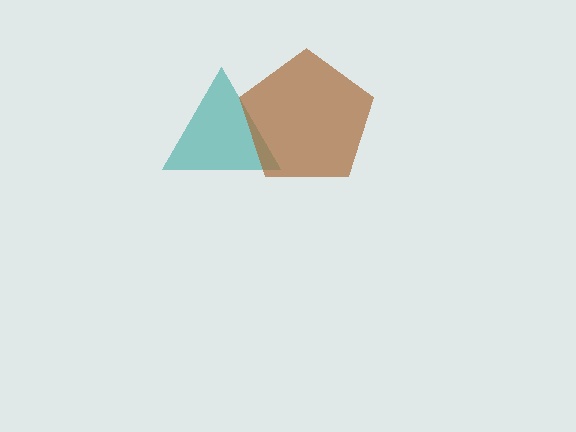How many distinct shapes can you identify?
There are 2 distinct shapes: a teal triangle, a brown pentagon.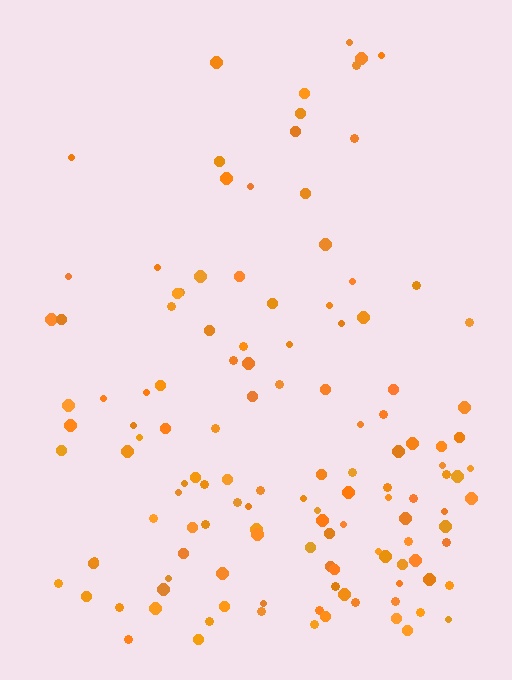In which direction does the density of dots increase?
From top to bottom, with the bottom side densest.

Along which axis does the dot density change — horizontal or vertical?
Vertical.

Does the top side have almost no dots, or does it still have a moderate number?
Still a moderate number, just noticeably fewer than the bottom.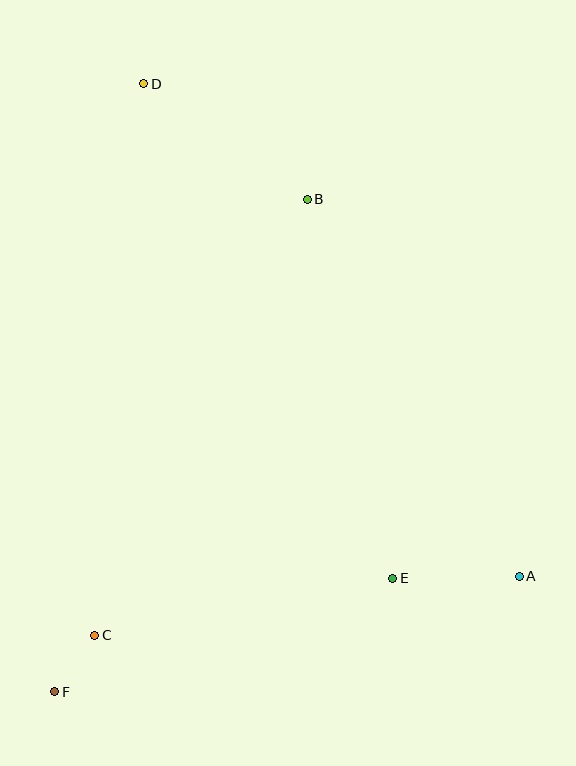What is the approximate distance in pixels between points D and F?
The distance between D and F is approximately 615 pixels.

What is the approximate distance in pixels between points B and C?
The distance between B and C is approximately 485 pixels.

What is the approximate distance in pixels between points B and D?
The distance between B and D is approximately 200 pixels.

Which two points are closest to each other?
Points C and F are closest to each other.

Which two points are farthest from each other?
Points A and D are farthest from each other.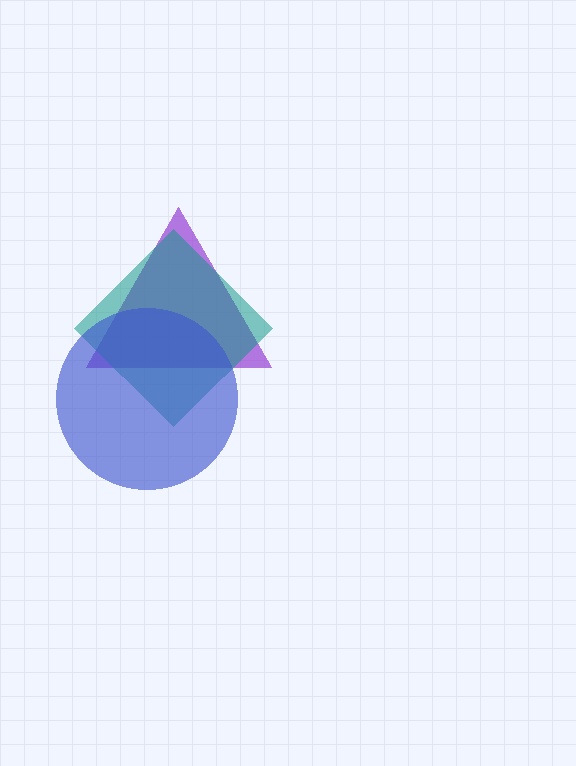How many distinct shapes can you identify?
There are 3 distinct shapes: a purple triangle, a teal diamond, a blue circle.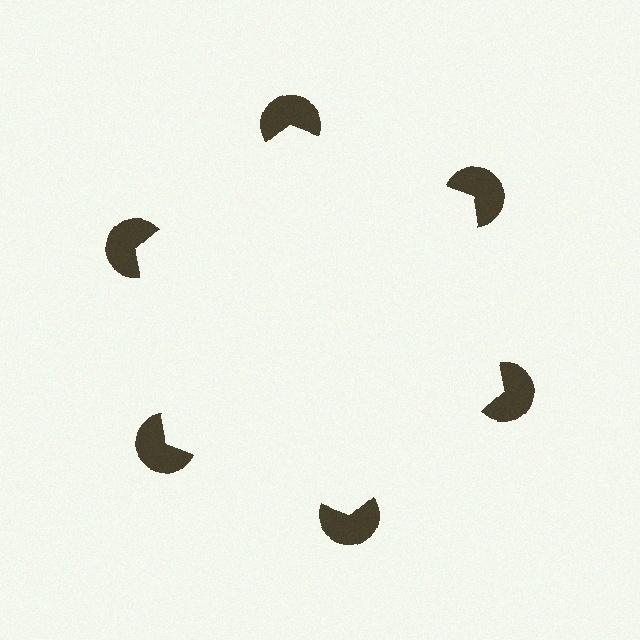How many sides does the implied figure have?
6 sides.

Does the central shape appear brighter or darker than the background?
It typically appears slightly brighter than the background, even though no actual brightness change is drawn.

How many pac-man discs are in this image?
There are 6 — one at each vertex of the illusory hexagon.